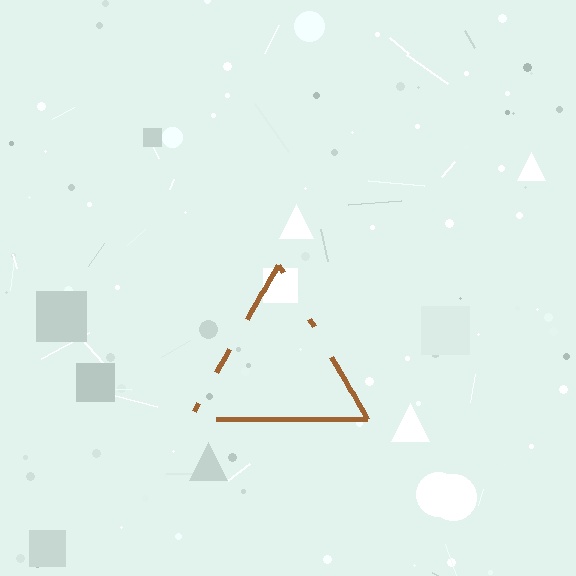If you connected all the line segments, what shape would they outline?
They would outline a triangle.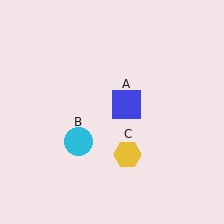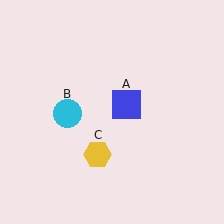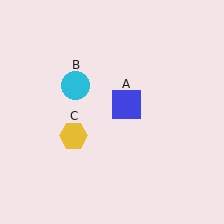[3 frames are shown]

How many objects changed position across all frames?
2 objects changed position: cyan circle (object B), yellow hexagon (object C).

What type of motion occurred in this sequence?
The cyan circle (object B), yellow hexagon (object C) rotated clockwise around the center of the scene.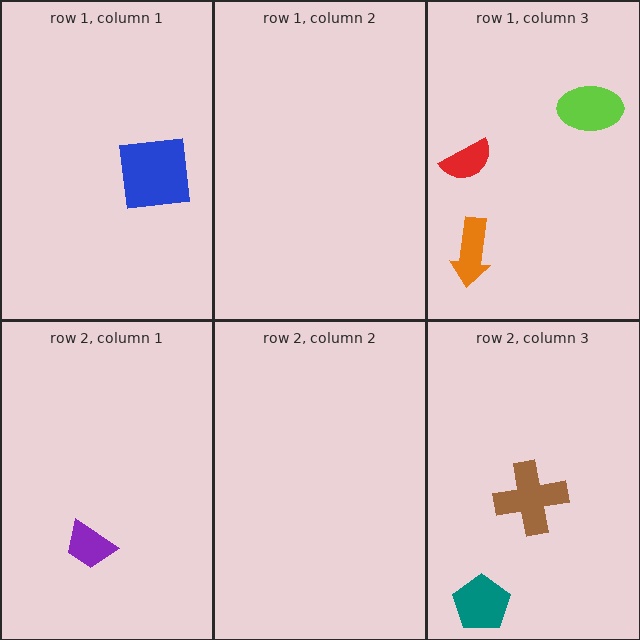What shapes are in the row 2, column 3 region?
The teal pentagon, the brown cross.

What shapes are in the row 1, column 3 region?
The orange arrow, the lime ellipse, the red semicircle.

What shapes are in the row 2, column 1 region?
The purple trapezoid.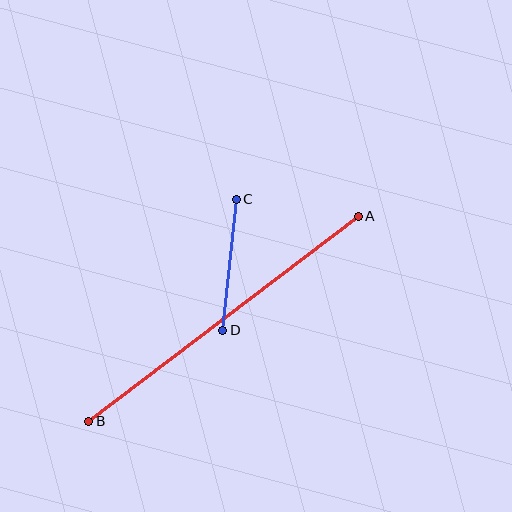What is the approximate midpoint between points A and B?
The midpoint is at approximately (224, 319) pixels.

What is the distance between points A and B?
The distance is approximately 338 pixels.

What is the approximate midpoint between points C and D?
The midpoint is at approximately (230, 265) pixels.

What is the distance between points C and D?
The distance is approximately 131 pixels.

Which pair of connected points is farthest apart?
Points A and B are farthest apart.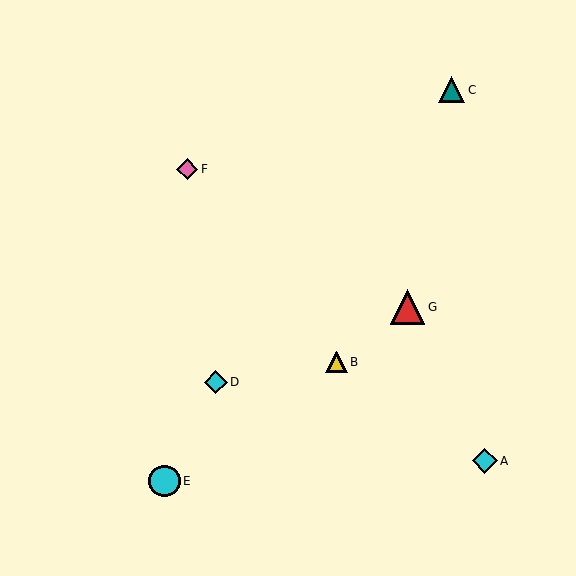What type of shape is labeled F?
Shape F is a pink diamond.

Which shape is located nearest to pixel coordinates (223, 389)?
The cyan diamond (labeled D) at (216, 382) is nearest to that location.